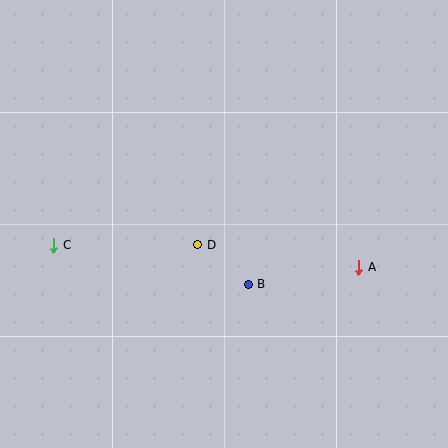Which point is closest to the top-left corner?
Point C is closest to the top-left corner.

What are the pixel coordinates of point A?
Point A is at (359, 267).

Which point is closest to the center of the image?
Point D at (198, 245) is closest to the center.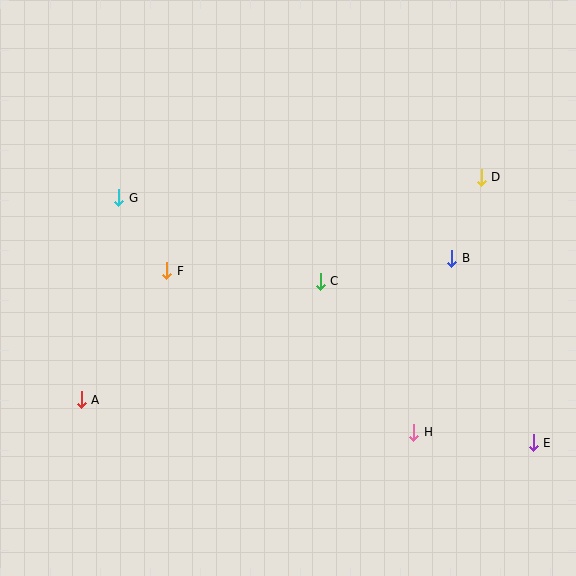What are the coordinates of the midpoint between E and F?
The midpoint between E and F is at (350, 357).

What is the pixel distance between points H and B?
The distance between H and B is 178 pixels.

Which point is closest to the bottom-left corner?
Point A is closest to the bottom-left corner.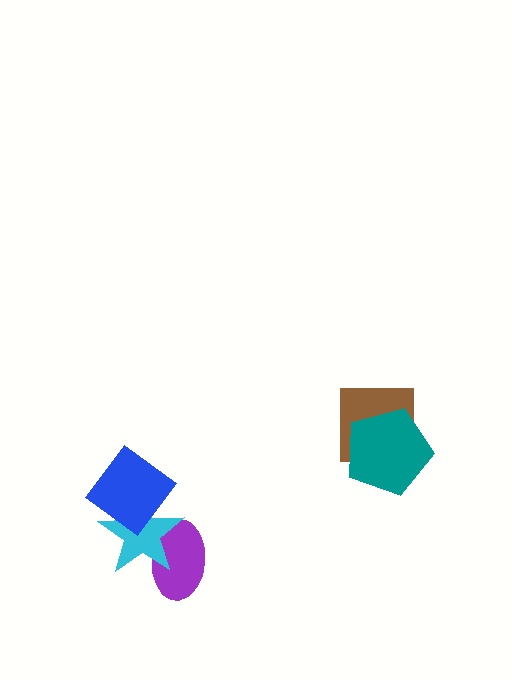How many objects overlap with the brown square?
1 object overlaps with the brown square.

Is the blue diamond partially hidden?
No, no other shape covers it.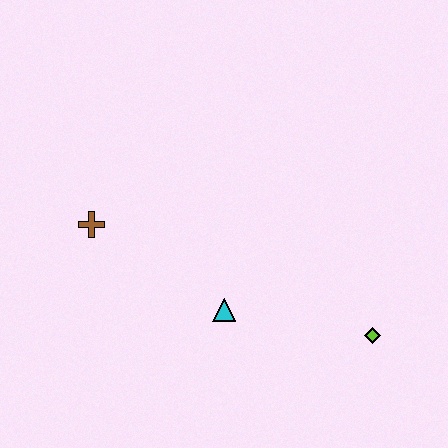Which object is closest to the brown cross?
The cyan triangle is closest to the brown cross.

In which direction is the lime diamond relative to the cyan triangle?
The lime diamond is to the right of the cyan triangle.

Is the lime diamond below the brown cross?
Yes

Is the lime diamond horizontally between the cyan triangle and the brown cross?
No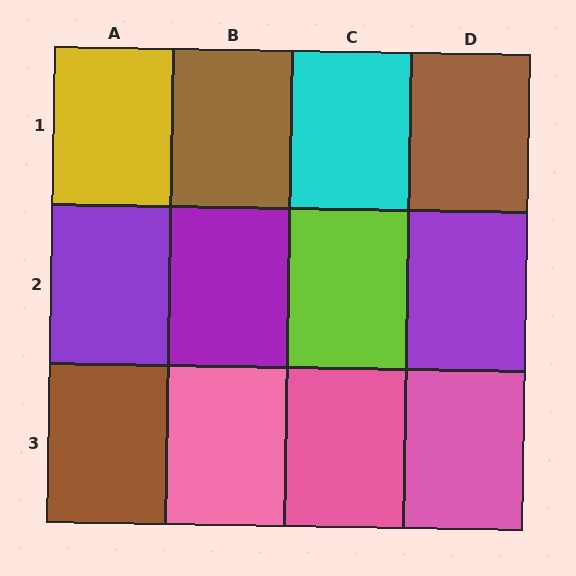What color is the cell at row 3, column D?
Pink.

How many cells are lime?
1 cell is lime.